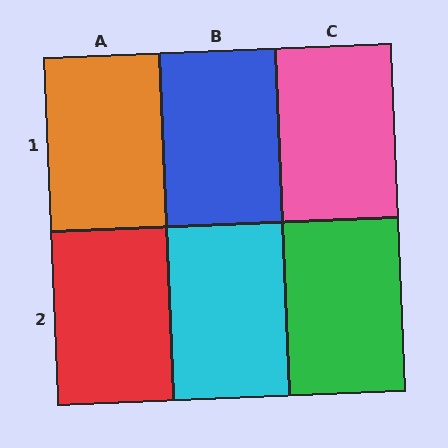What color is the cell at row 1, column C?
Pink.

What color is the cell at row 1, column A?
Orange.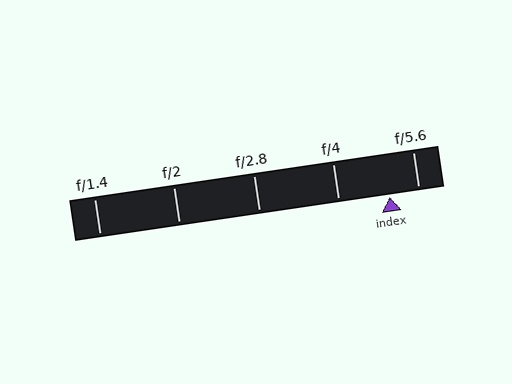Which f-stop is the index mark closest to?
The index mark is closest to f/5.6.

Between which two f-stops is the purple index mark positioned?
The index mark is between f/4 and f/5.6.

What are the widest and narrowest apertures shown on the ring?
The widest aperture shown is f/1.4 and the narrowest is f/5.6.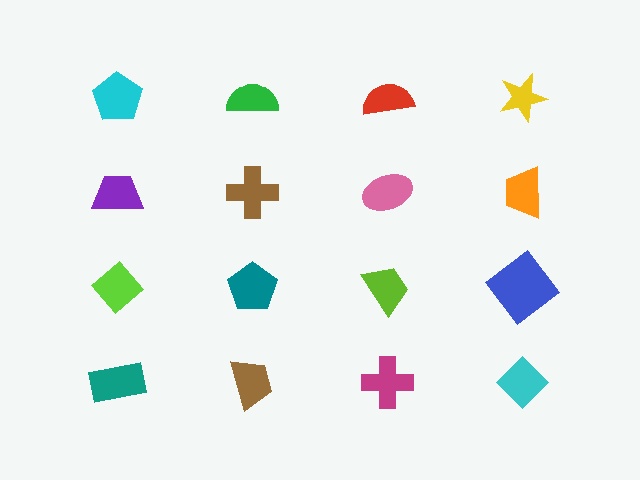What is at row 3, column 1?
A lime diamond.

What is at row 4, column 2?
A brown trapezoid.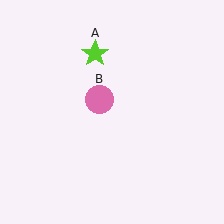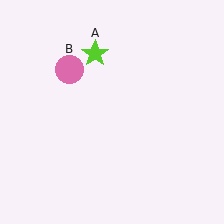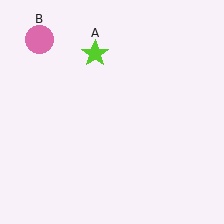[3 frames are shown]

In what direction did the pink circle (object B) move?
The pink circle (object B) moved up and to the left.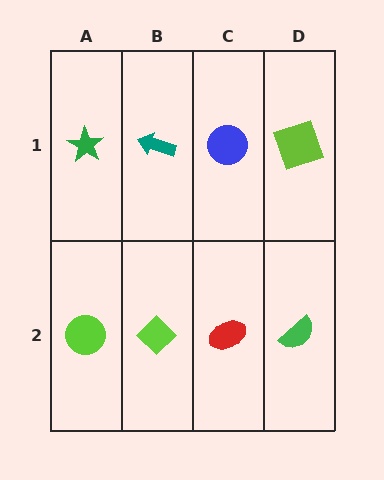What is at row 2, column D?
A green semicircle.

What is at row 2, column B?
A lime diamond.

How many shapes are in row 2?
4 shapes.